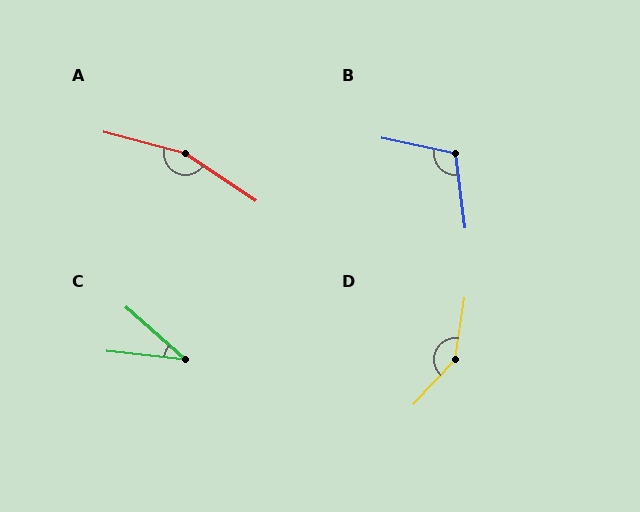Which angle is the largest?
A, at approximately 161 degrees.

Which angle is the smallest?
C, at approximately 35 degrees.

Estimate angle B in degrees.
Approximately 109 degrees.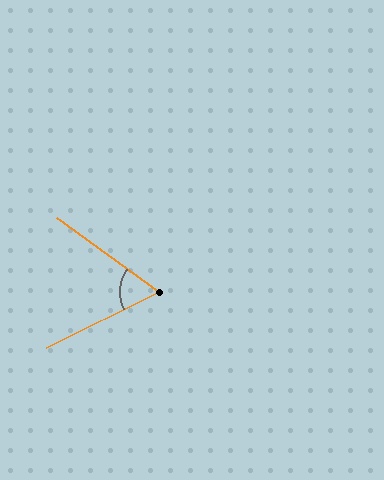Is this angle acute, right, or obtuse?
It is acute.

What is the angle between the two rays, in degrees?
Approximately 62 degrees.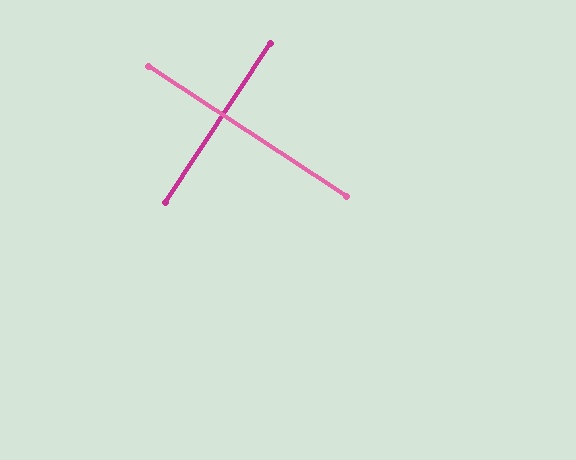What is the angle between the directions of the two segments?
Approximately 90 degrees.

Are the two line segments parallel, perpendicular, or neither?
Perpendicular — they meet at approximately 90°.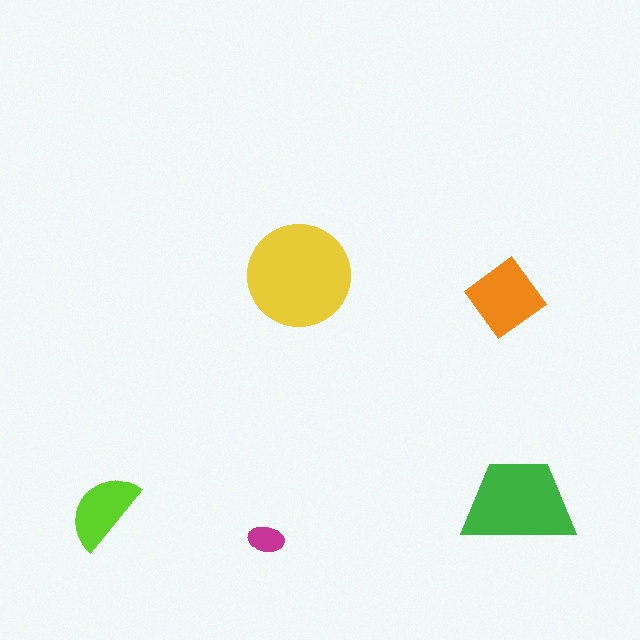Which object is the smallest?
The magenta ellipse.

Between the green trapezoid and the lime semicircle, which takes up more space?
The green trapezoid.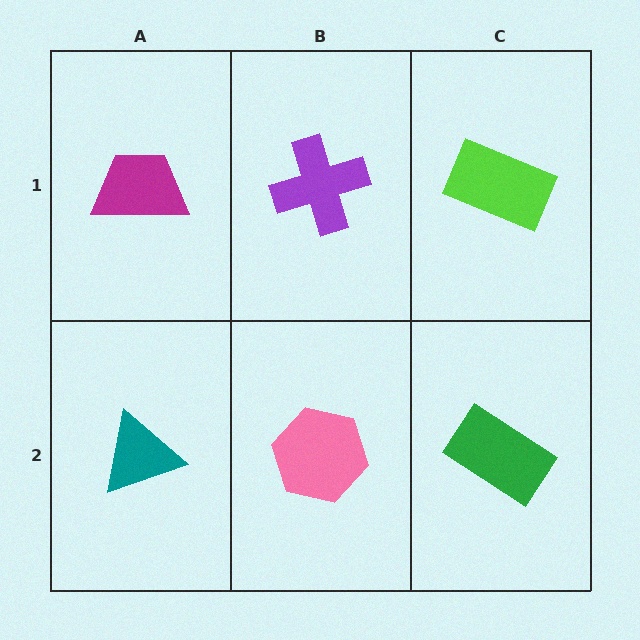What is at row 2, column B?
A pink hexagon.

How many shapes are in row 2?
3 shapes.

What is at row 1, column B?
A purple cross.